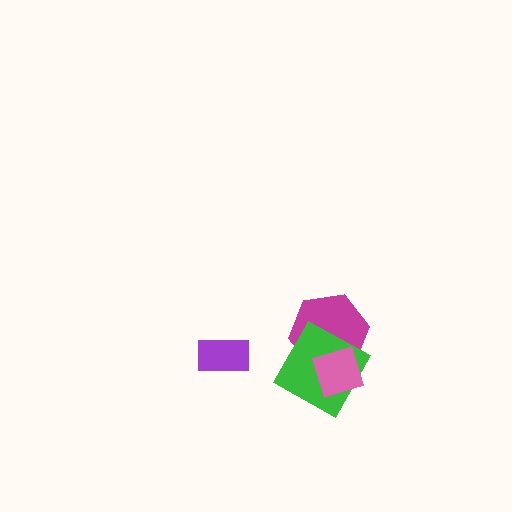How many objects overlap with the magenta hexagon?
2 objects overlap with the magenta hexagon.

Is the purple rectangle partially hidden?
No, no other shape covers it.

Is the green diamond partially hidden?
Yes, it is partially covered by another shape.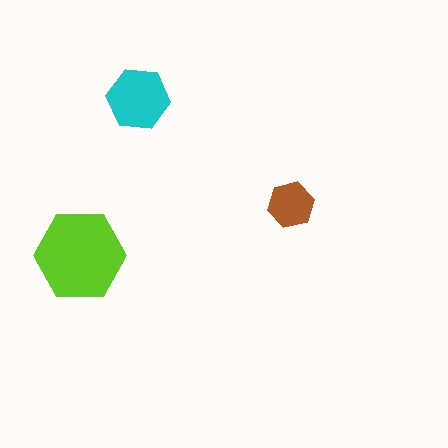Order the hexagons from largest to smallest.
the lime one, the cyan one, the brown one.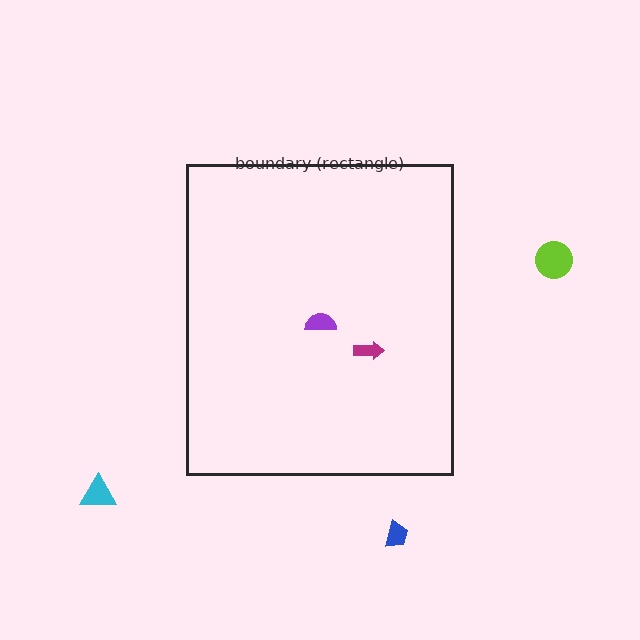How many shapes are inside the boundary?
2 inside, 3 outside.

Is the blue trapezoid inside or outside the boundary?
Outside.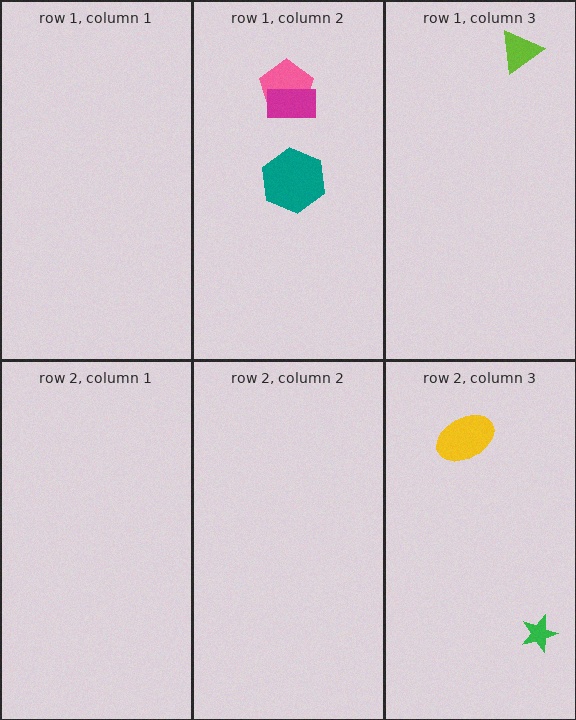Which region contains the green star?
The row 2, column 3 region.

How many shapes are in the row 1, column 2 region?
3.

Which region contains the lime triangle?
The row 1, column 3 region.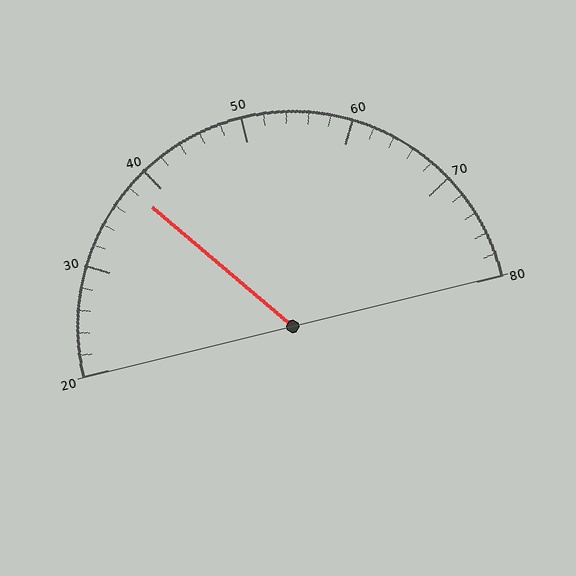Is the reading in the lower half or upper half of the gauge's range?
The reading is in the lower half of the range (20 to 80).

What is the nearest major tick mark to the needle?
The nearest major tick mark is 40.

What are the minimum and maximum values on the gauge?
The gauge ranges from 20 to 80.